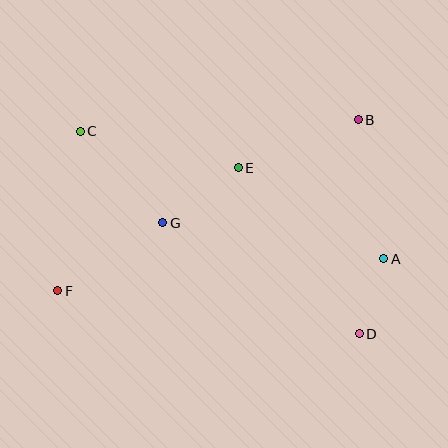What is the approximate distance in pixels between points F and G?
The distance between F and G is approximately 126 pixels.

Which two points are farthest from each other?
Points B and F are farthest from each other.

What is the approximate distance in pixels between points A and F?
The distance between A and F is approximately 328 pixels.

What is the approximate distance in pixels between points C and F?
The distance between C and F is approximately 161 pixels.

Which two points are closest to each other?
Points A and D are closest to each other.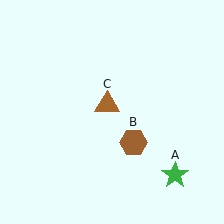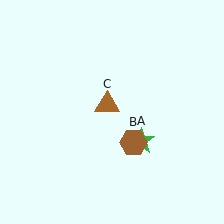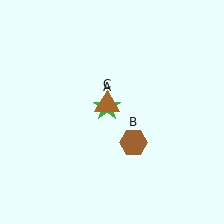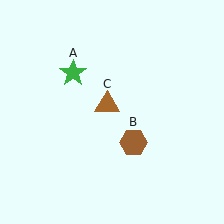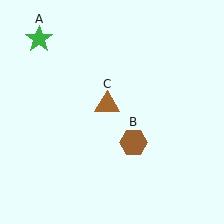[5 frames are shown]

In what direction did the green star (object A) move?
The green star (object A) moved up and to the left.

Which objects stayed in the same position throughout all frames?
Brown hexagon (object B) and brown triangle (object C) remained stationary.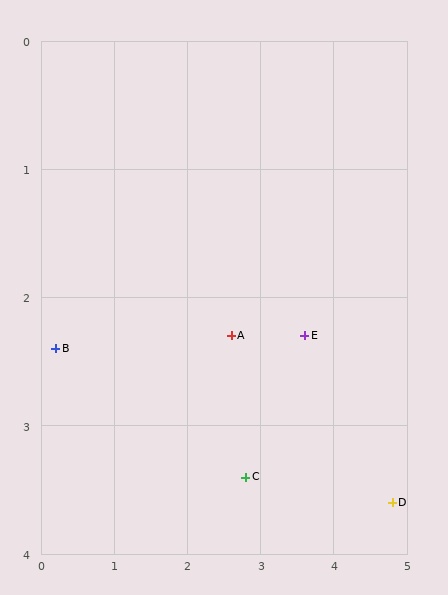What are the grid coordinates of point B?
Point B is at approximately (0.2, 2.4).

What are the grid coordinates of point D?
Point D is at approximately (4.8, 3.6).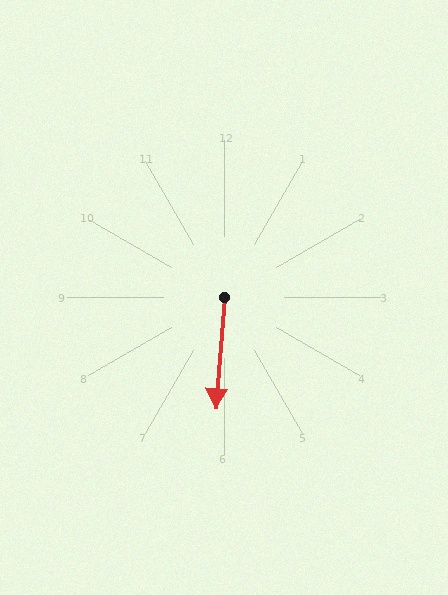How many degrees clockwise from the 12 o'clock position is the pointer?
Approximately 185 degrees.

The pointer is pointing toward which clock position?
Roughly 6 o'clock.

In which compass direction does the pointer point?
South.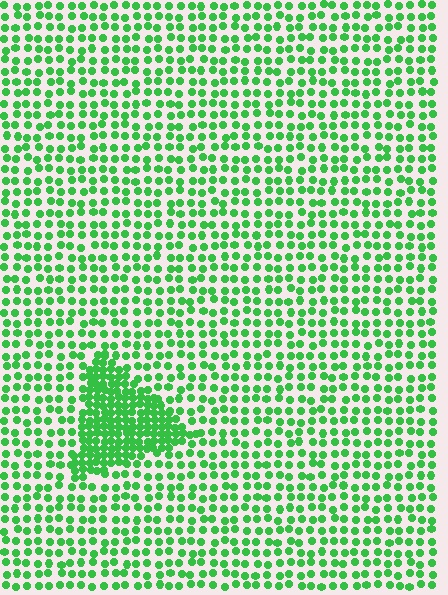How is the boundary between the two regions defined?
The boundary is defined by a change in element density (approximately 2.3x ratio). All elements are the same color, size, and shape.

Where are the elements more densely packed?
The elements are more densely packed inside the triangle boundary.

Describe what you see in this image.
The image contains small green elements arranged at two different densities. A triangle-shaped region is visible where the elements are more densely packed than the surrounding area.